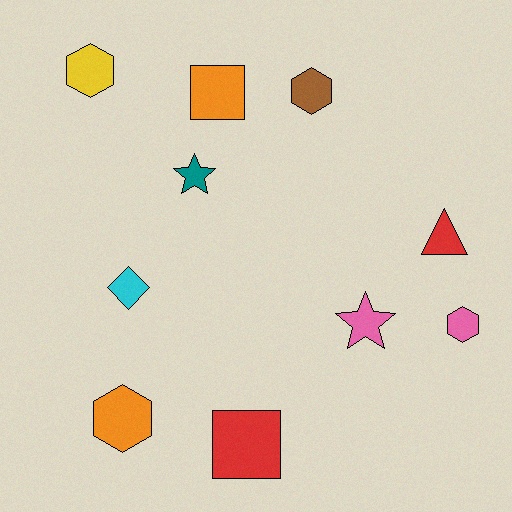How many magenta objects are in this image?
There are no magenta objects.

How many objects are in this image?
There are 10 objects.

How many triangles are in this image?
There is 1 triangle.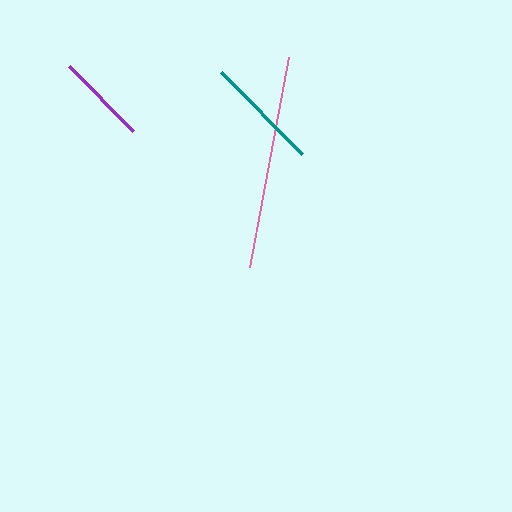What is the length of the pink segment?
The pink segment is approximately 214 pixels long.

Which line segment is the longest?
The pink line is the longest at approximately 214 pixels.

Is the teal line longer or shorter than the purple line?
The teal line is longer than the purple line.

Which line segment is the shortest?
The purple line is the shortest at approximately 91 pixels.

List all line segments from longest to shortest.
From longest to shortest: pink, teal, purple.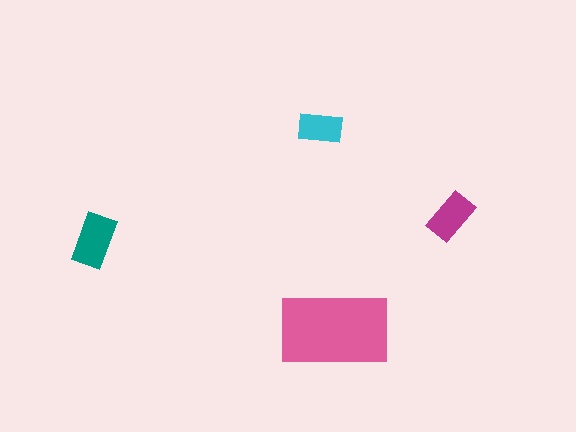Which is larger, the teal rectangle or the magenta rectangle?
The teal one.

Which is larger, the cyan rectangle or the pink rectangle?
The pink one.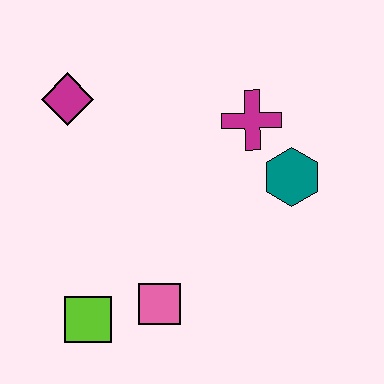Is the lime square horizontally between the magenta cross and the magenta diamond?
Yes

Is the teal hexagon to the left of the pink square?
No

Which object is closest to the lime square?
The pink square is closest to the lime square.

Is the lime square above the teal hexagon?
No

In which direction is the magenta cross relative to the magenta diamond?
The magenta cross is to the right of the magenta diamond.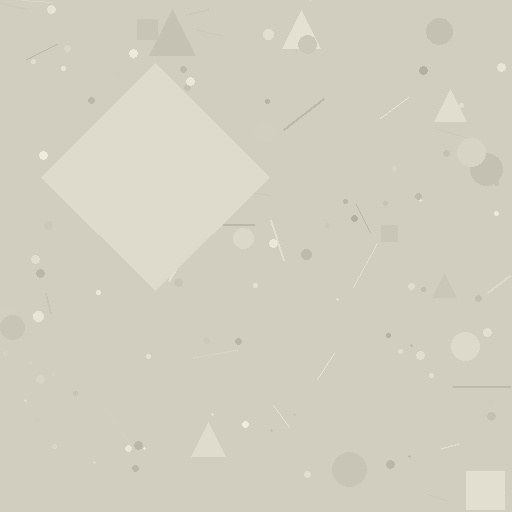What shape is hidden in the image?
A diamond is hidden in the image.